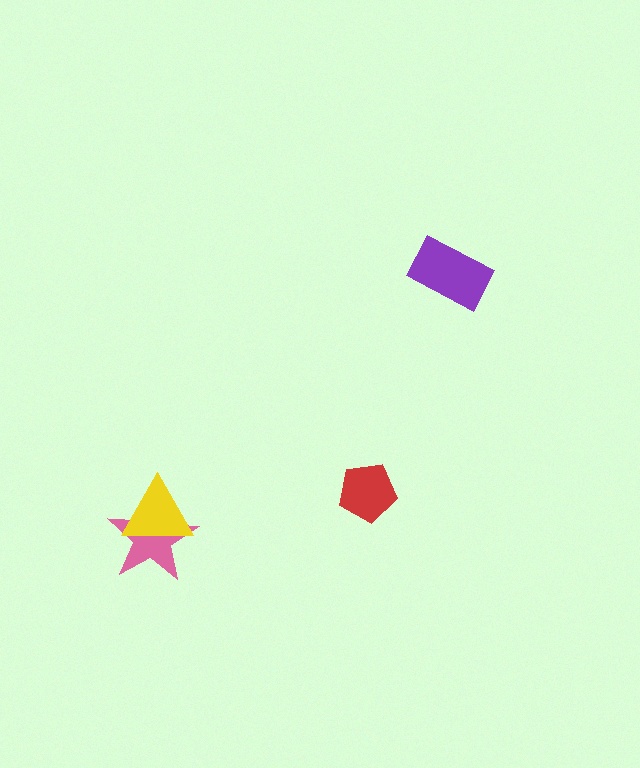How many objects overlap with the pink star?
1 object overlaps with the pink star.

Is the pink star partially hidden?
Yes, it is partially covered by another shape.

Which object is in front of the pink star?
The yellow triangle is in front of the pink star.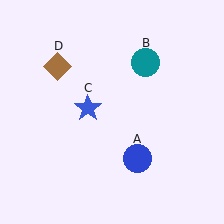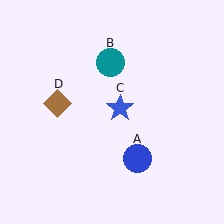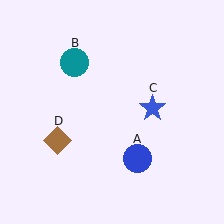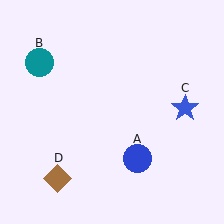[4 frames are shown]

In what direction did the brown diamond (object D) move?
The brown diamond (object D) moved down.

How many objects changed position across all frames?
3 objects changed position: teal circle (object B), blue star (object C), brown diamond (object D).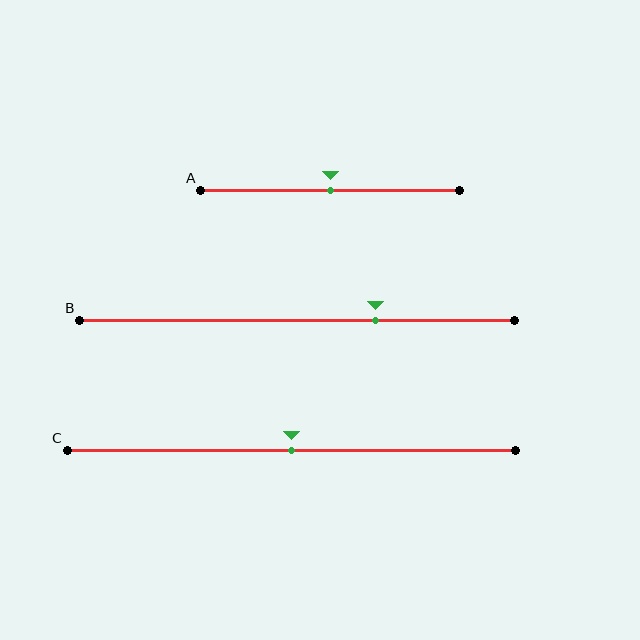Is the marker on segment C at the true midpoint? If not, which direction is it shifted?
Yes, the marker on segment C is at the true midpoint.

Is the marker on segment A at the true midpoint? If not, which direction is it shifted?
Yes, the marker on segment A is at the true midpoint.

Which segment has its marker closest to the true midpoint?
Segment A has its marker closest to the true midpoint.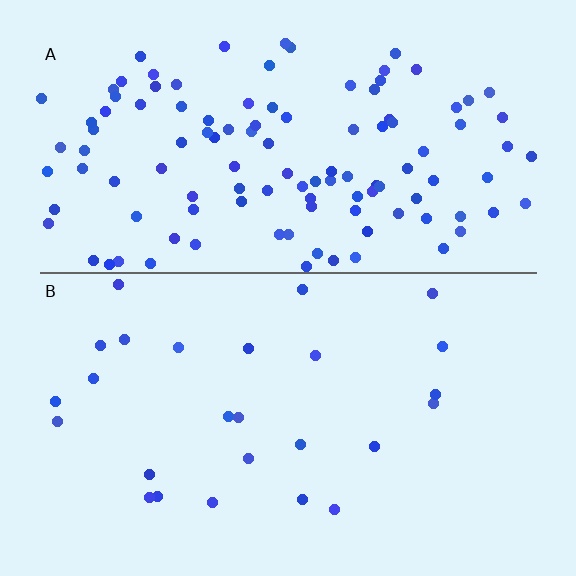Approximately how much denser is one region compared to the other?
Approximately 4.5× — region A over region B.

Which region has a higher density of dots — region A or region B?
A (the top).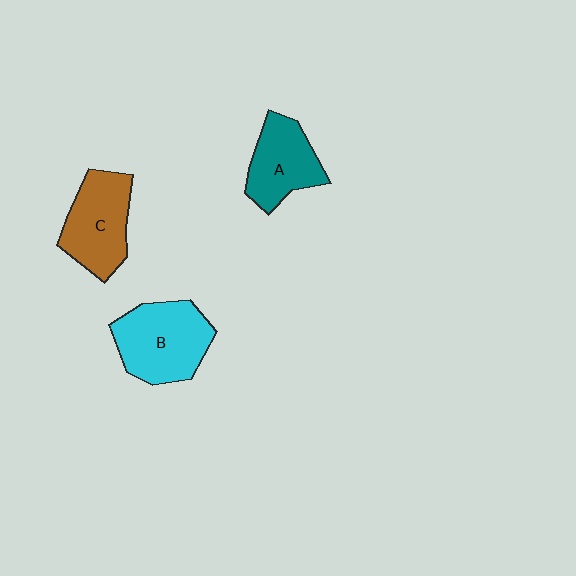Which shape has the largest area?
Shape B (cyan).